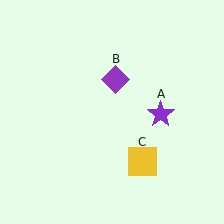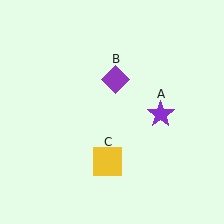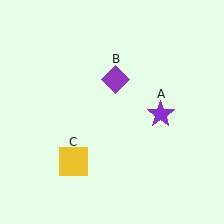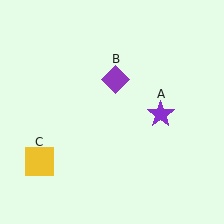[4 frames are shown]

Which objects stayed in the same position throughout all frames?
Purple star (object A) and purple diamond (object B) remained stationary.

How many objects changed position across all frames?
1 object changed position: yellow square (object C).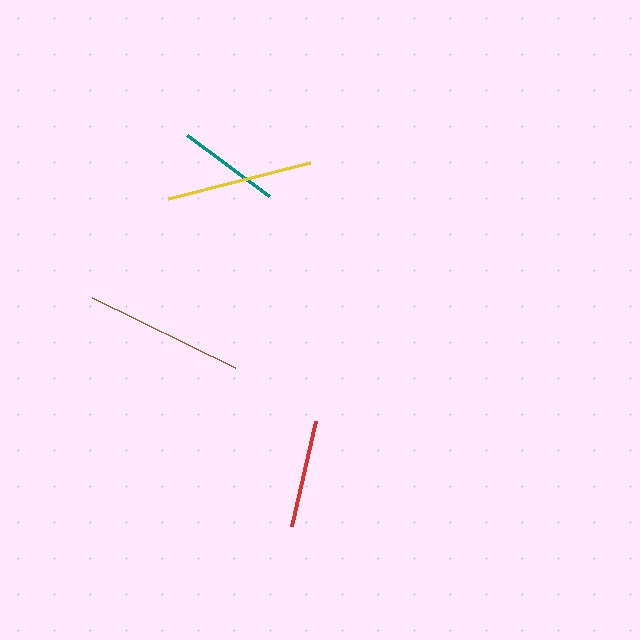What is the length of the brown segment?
The brown segment is approximately 159 pixels long.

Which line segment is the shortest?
The teal line is the shortest at approximately 103 pixels.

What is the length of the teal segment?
The teal segment is approximately 103 pixels long.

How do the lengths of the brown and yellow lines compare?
The brown and yellow lines are approximately the same length.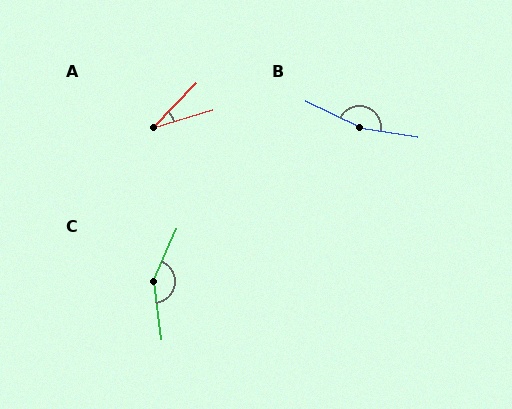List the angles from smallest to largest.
A (29°), C (149°), B (163°).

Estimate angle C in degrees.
Approximately 149 degrees.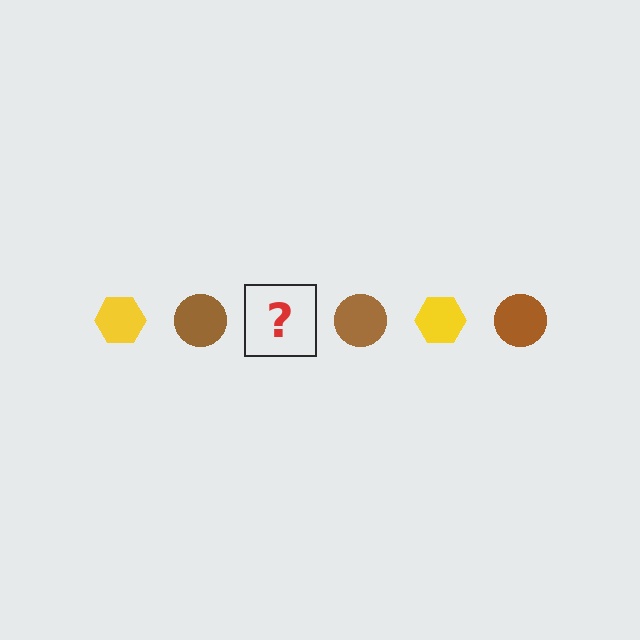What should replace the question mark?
The question mark should be replaced with a yellow hexagon.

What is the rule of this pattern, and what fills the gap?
The rule is that the pattern alternates between yellow hexagon and brown circle. The gap should be filled with a yellow hexagon.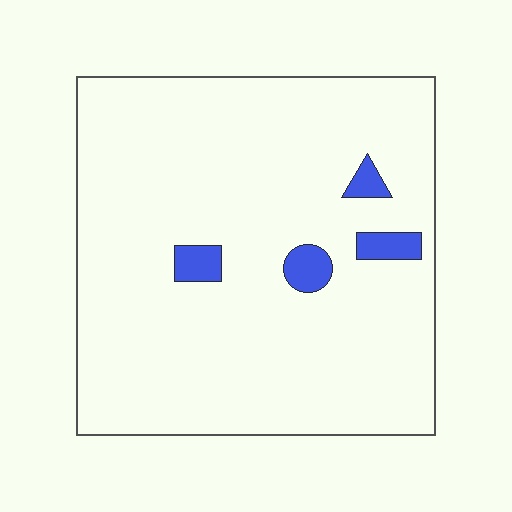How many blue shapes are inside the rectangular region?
4.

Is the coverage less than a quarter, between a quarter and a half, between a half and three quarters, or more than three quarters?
Less than a quarter.